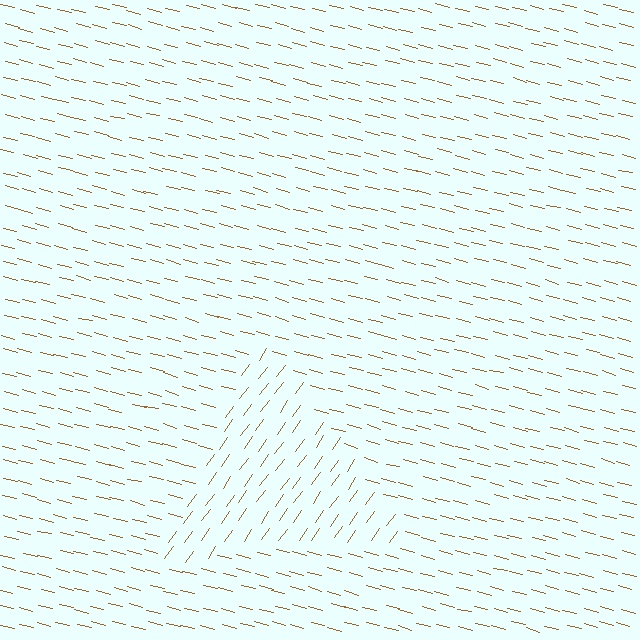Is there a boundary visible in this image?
Yes, there is a texture boundary formed by a change in line orientation.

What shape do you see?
I see a triangle.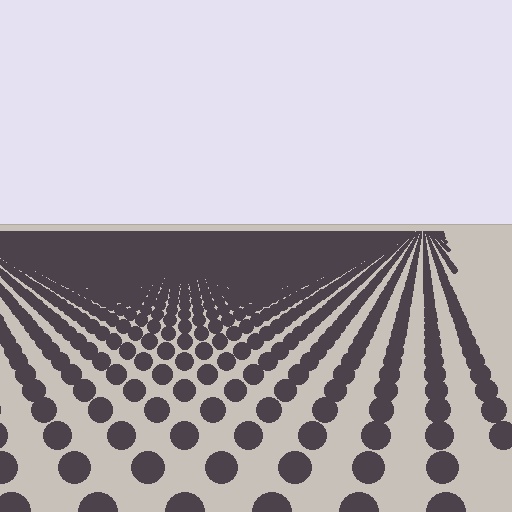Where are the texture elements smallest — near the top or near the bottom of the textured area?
Near the top.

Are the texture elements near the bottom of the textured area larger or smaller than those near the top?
Larger. Near the bottom, elements are closer to the viewer and appear at a bigger on-screen size.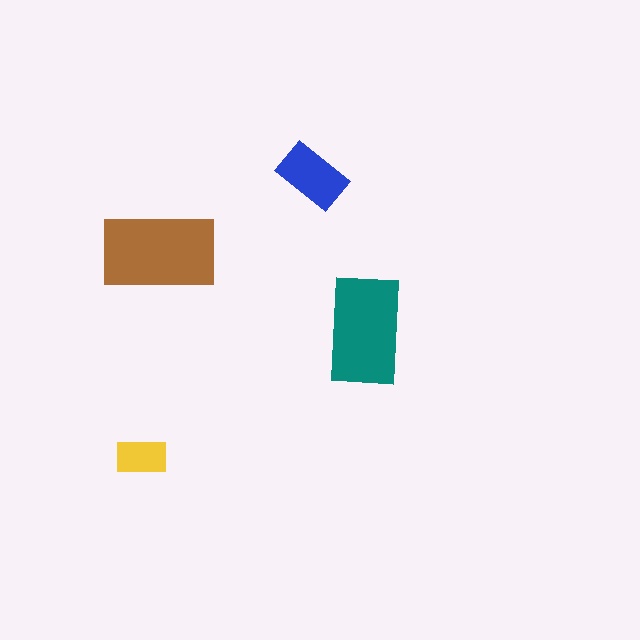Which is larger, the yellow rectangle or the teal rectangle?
The teal one.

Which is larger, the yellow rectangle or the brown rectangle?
The brown one.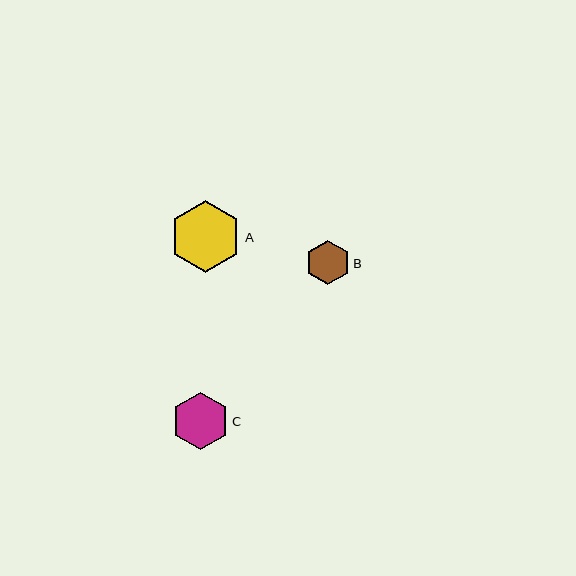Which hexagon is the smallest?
Hexagon B is the smallest with a size of approximately 44 pixels.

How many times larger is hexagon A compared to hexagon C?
Hexagon A is approximately 1.3 times the size of hexagon C.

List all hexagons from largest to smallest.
From largest to smallest: A, C, B.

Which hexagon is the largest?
Hexagon A is the largest with a size of approximately 72 pixels.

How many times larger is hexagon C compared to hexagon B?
Hexagon C is approximately 1.3 times the size of hexagon B.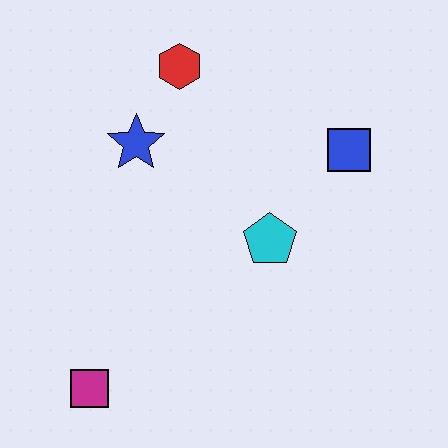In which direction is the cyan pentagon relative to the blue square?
The cyan pentagon is below the blue square.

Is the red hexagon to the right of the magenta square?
Yes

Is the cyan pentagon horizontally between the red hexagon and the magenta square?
No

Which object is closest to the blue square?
The cyan pentagon is closest to the blue square.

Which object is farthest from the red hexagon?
The magenta square is farthest from the red hexagon.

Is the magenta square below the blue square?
Yes